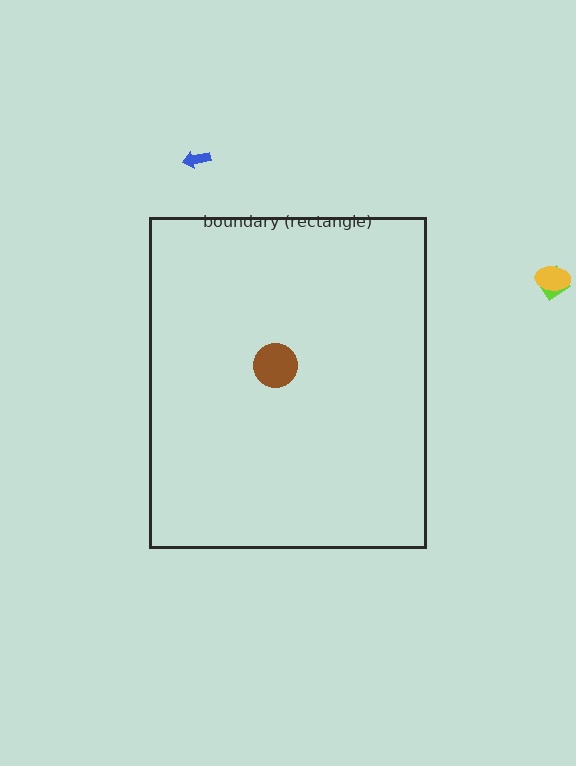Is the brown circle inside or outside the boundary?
Inside.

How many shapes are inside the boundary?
1 inside, 3 outside.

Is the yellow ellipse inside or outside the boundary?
Outside.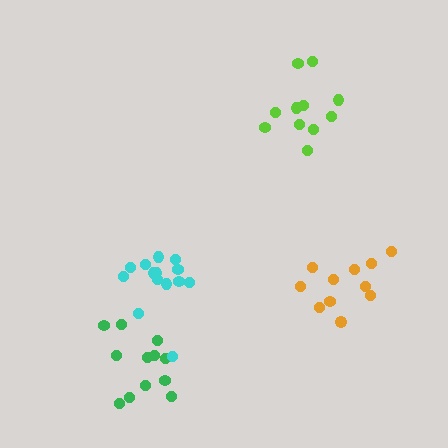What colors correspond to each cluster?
The clusters are colored: green, orange, lime, cyan.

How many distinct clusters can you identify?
There are 4 distinct clusters.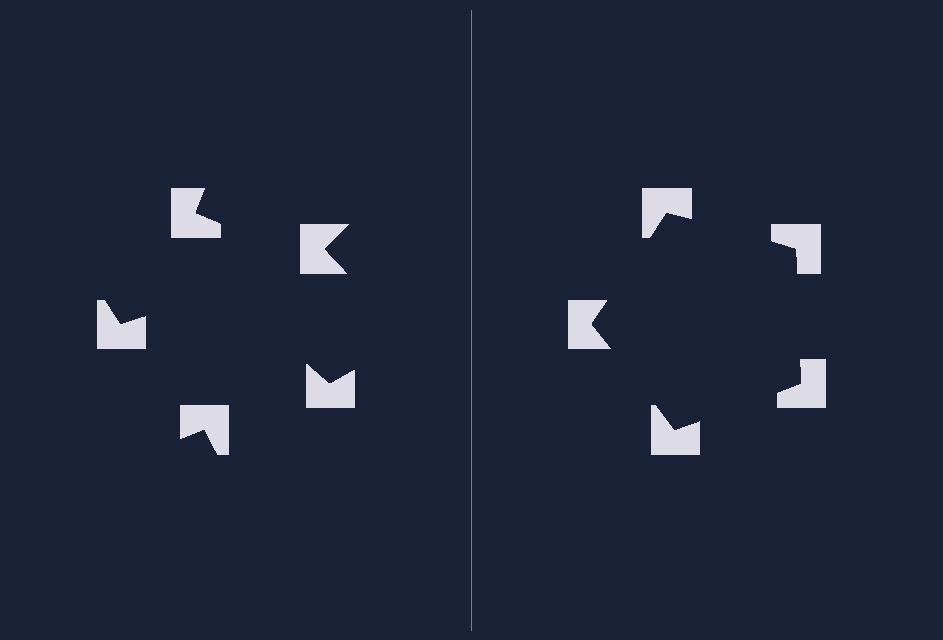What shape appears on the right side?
An illusory pentagon.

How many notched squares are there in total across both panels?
10 — 5 on each side.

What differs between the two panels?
The notched squares are positioned identically on both sides; only the wedge orientations differ. On the right they align to a pentagon; on the left they are misaligned.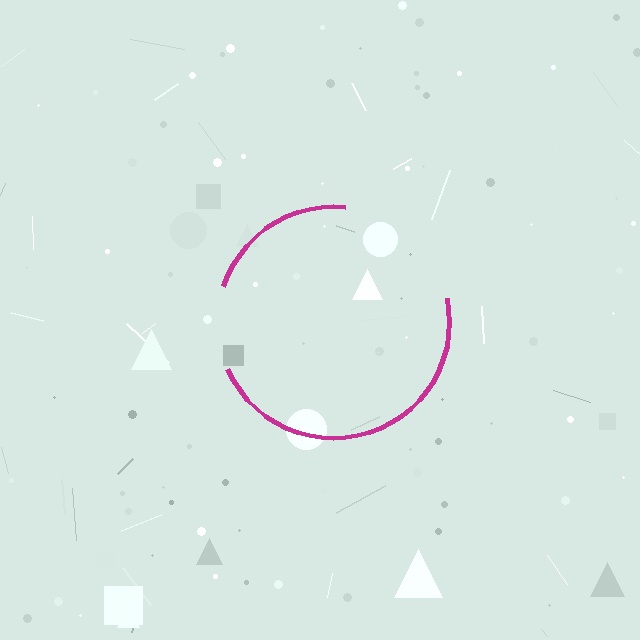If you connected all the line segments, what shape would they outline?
They would outline a circle.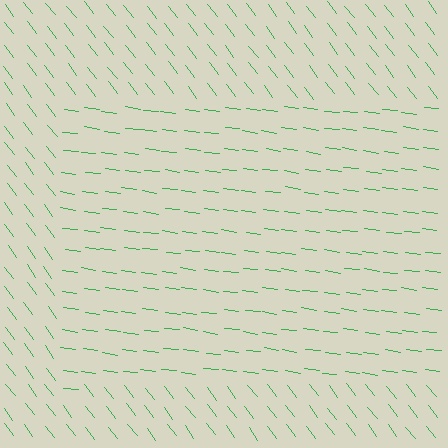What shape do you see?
I see a rectangle.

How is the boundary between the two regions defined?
The boundary is defined purely by a change in line orientation (approximately 45 degrees difference). All lines are the same color and thickness.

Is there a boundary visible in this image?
Yes, there is a texture boundary formed by a change in line orientation.